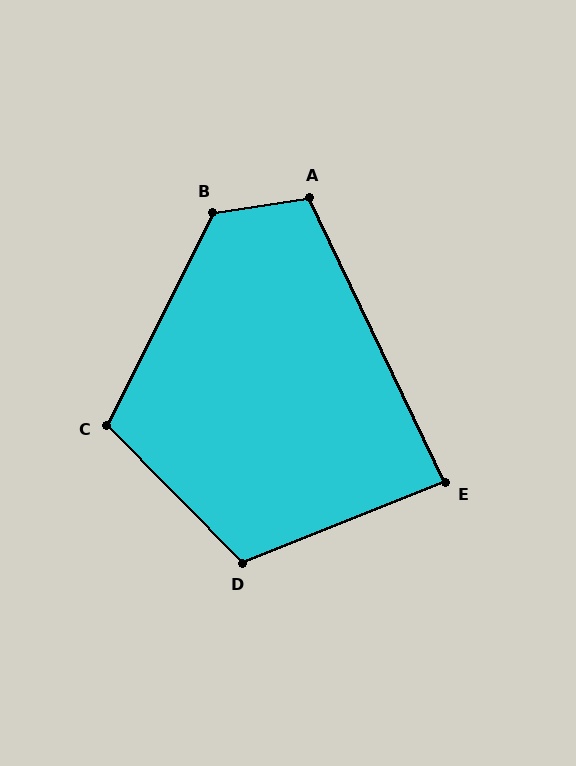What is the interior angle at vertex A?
Approximately 107 degrees (obtuse).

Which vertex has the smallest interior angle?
E, at approximately 86 degrees.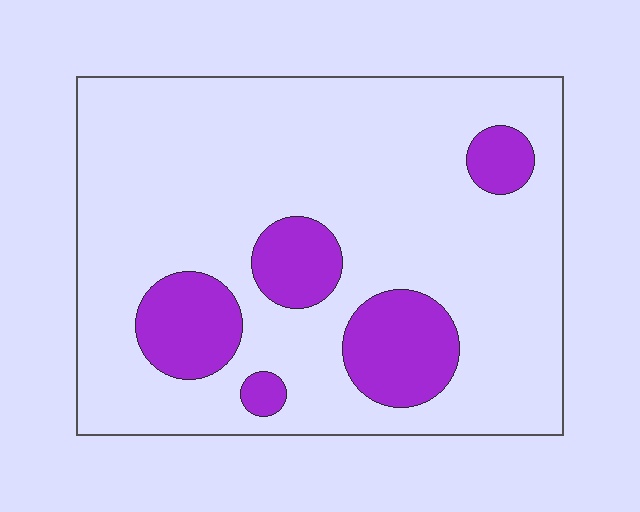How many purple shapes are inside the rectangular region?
5.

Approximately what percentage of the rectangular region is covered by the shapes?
Approximately 20%.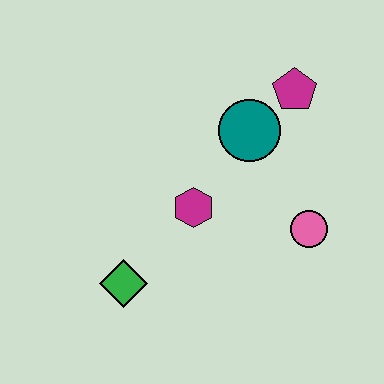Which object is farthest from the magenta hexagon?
The magenta pentagon is farthest from the magenta hexagon.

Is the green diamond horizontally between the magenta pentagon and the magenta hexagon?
No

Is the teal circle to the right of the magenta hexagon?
Yes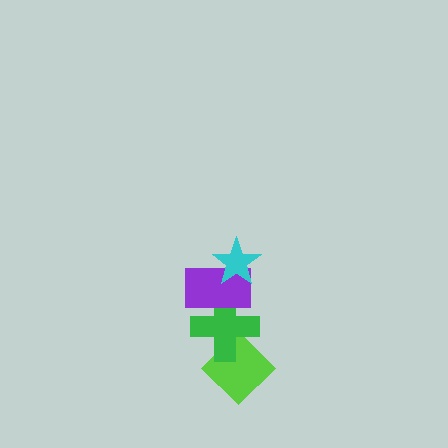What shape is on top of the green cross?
The purple rectangle is on top of the green cross.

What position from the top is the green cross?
The green cross is 3rd from the top.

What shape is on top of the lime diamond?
The green cross is on top of the lime diamond.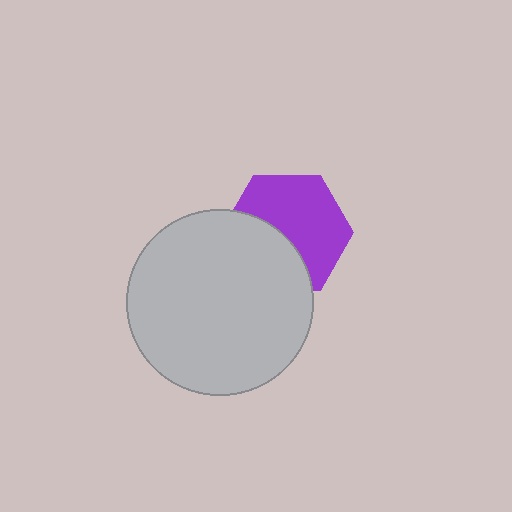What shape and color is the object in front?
The object in front is a light gray circle.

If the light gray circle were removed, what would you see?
You would see the complete purple hexagon.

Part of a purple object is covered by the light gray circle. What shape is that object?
It is a hexagon.